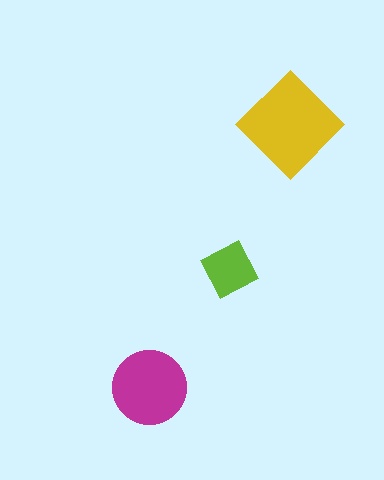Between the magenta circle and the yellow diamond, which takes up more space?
The yellow diamond.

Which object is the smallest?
The lime square.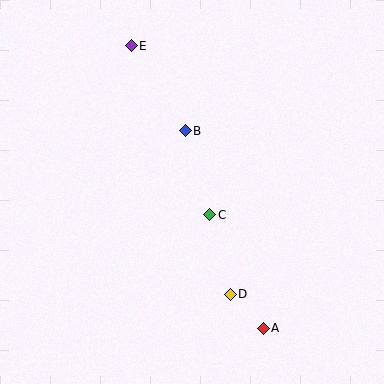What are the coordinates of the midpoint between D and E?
The midpoint between D and E is at (181, 170).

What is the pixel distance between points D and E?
The distance between D and E is 268 pixels.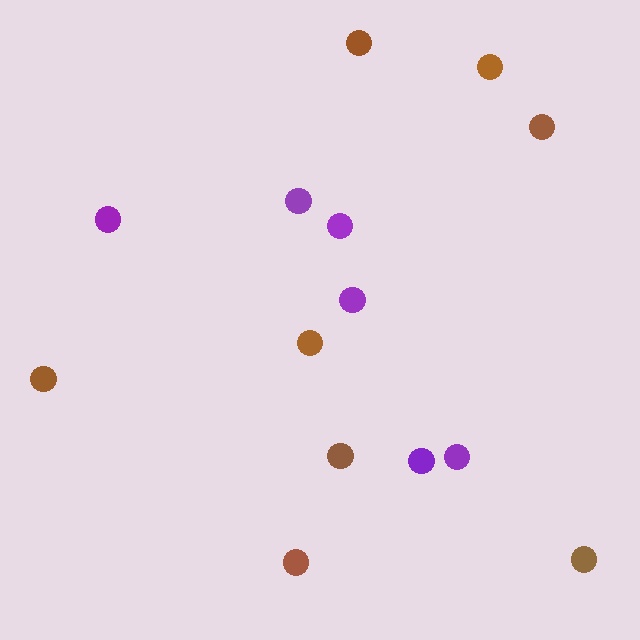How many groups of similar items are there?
There are 2 groups: one group of brown circles (8) and one group of purple circles (6).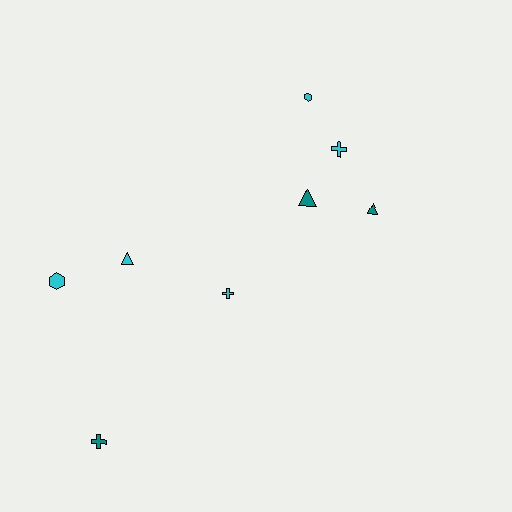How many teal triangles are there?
There are 2 teal triangles.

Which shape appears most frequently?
Triangle, with 3 objects.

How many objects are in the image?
There are 8 objects.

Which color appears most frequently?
Cyan, with 5 objects.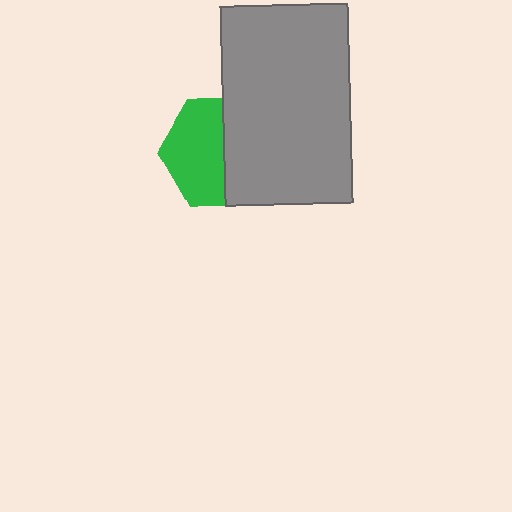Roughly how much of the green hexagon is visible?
About half of it is visible (roughly 53%).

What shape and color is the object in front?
The object in front is a gray rectangle.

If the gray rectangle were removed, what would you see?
You would see the complete green hexagon.